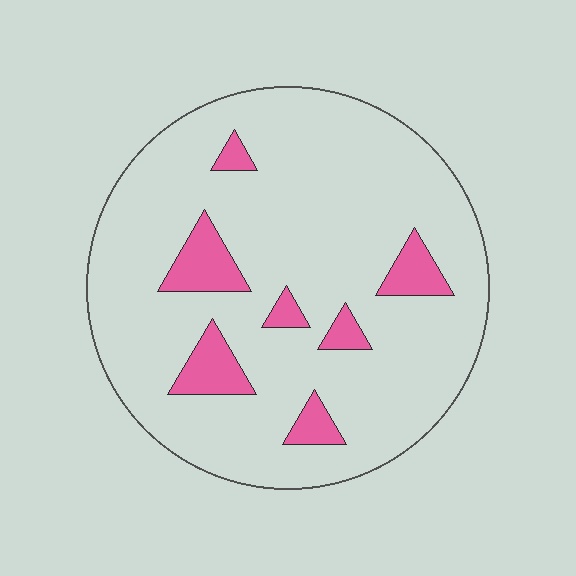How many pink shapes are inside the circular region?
7.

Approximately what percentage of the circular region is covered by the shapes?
Approximately 10%.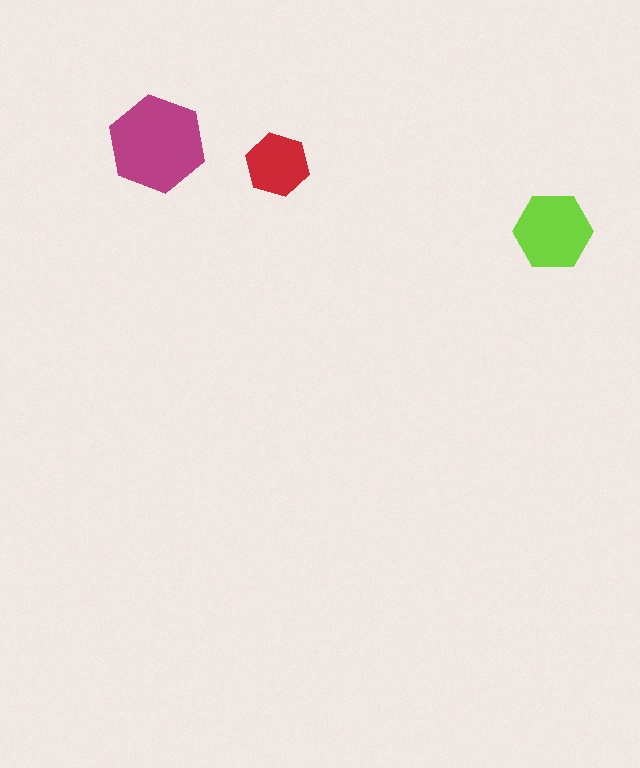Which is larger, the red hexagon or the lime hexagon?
The lime one.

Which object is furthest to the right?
The lime hexagon is rightmost.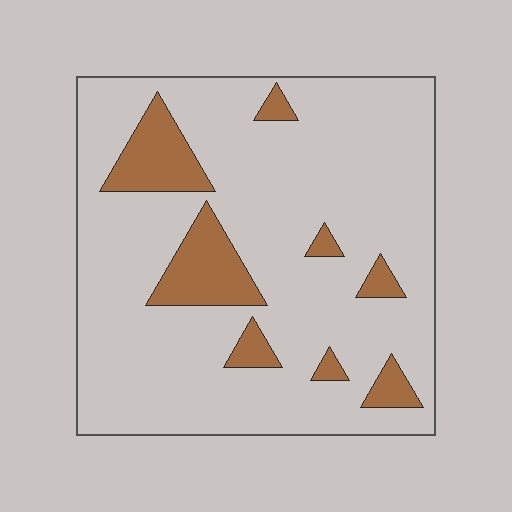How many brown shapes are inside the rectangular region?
8.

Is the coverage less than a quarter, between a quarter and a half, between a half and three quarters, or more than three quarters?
Less than a quarter.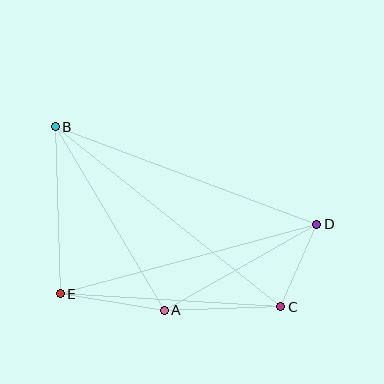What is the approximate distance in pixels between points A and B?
The distance between A and B is approximately 214 pixels.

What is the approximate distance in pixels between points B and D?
The distance between B and D is approximately 279 pixels.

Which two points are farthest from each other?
Points B and C are farthest from each other.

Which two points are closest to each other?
Points C and D are closest to each other.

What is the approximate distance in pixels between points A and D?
The distance between A and D is approximately 175 pixels.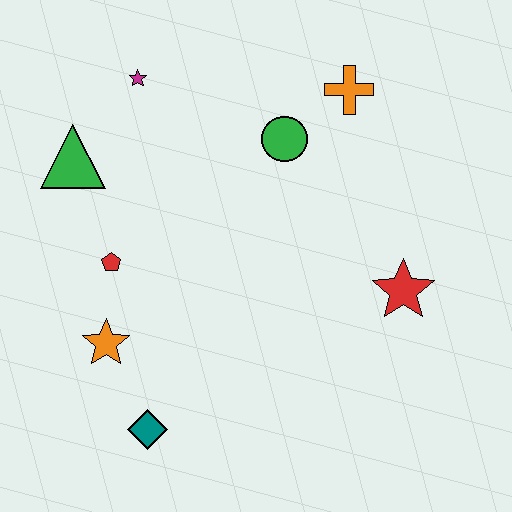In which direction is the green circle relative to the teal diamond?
The green circle is above the teal diamond.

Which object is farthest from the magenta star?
The teal diamond is farthest from the magenta star.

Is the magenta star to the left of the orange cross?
Yes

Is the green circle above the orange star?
Yes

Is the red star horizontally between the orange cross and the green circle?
No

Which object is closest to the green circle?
The orange cross is closest to the green circle.